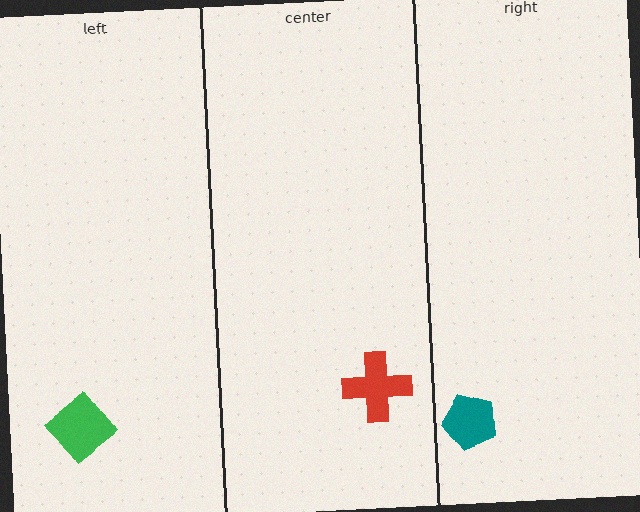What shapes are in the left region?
The green diamond.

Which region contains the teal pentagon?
The right region.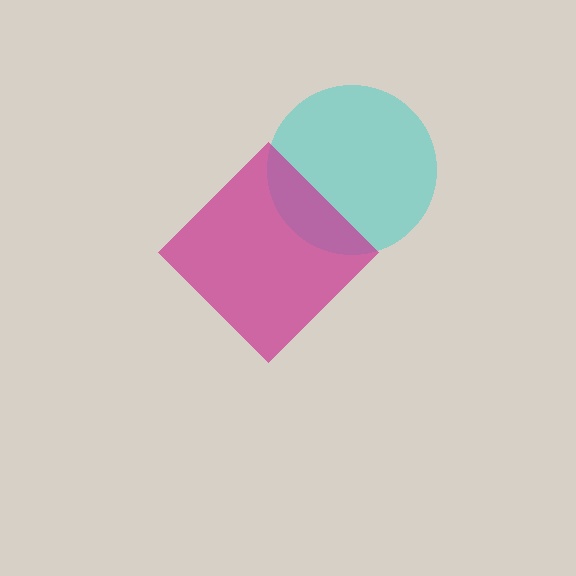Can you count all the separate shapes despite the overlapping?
Yes, there are 2 separate shapes.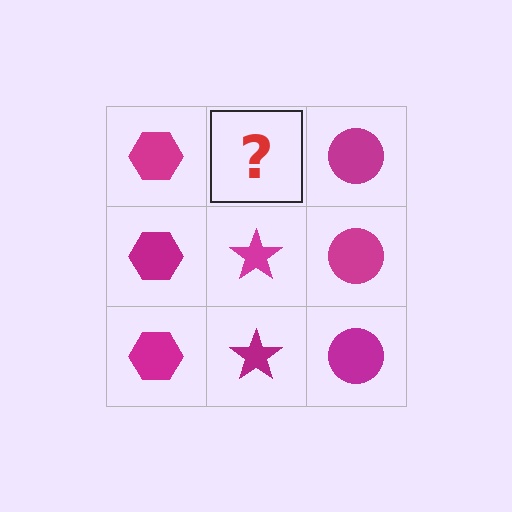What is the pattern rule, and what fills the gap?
The rule is that each column has a consistent shape. The gap should be filled with a magenta star.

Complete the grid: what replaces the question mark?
The question mark should be replaced with a magenta star.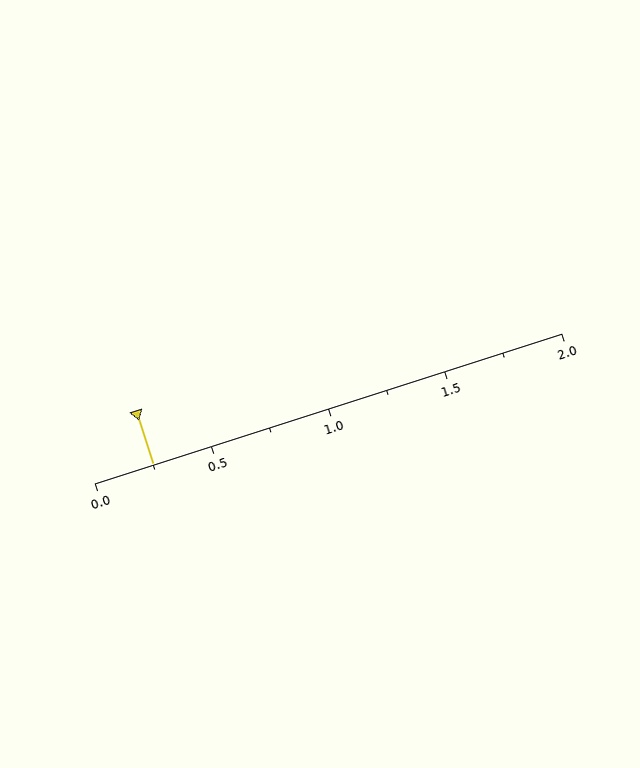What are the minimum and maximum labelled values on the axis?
The axis runs from 0.0 to 2.0.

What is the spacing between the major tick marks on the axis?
The major ticks are spaced 0.5 apart.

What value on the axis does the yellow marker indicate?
The marker indicates approximately 0.25.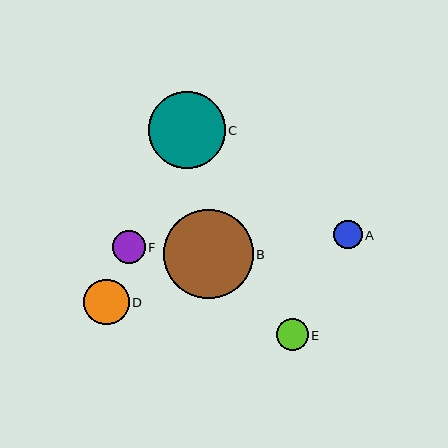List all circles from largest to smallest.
From largest to smallest: B, C, D, F, E, A.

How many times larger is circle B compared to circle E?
Circle B is approximately 2.8 times the size of circle E.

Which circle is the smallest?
Circle A is the smallest with a size of approximately 29 pixels.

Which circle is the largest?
Circle B is the largest with a size of approximately 89 pixels.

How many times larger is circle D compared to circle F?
Circle D is approximately 1.4 times the size of circle F.